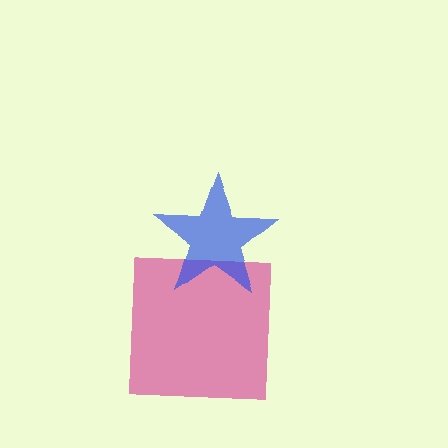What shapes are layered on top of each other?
The layered shapes are: a magenta square, a blue star.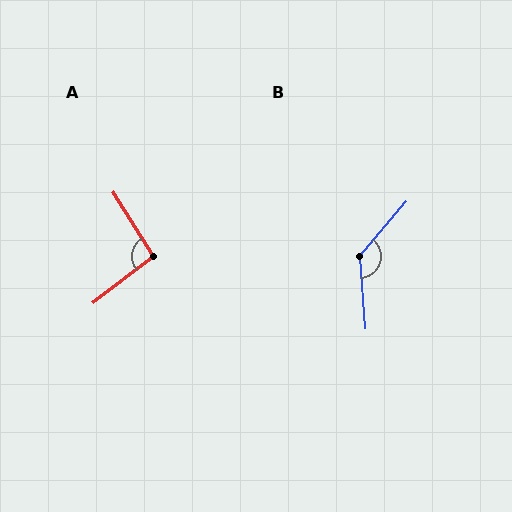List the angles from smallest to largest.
A (95°), B (135°).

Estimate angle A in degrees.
Approximately 95 degrees.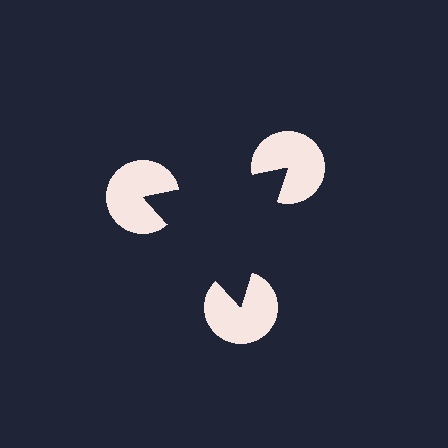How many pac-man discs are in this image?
There are 3 — one at each vertex of the illusory triangle.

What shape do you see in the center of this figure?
An illusory triangle — its edges are inferred from the aligned wedge cuts in the pac-man discs, not physically drawn.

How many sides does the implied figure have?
3 sides.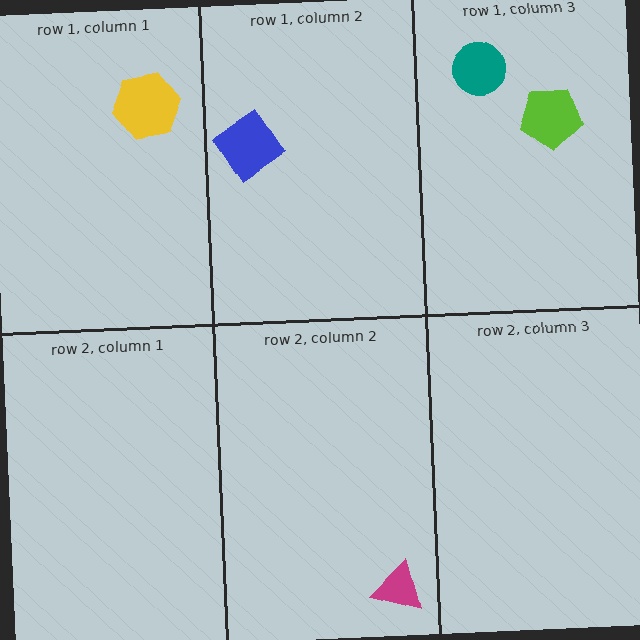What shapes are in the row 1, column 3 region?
The teal circle, the lime pentagon.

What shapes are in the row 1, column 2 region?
The blue diamond.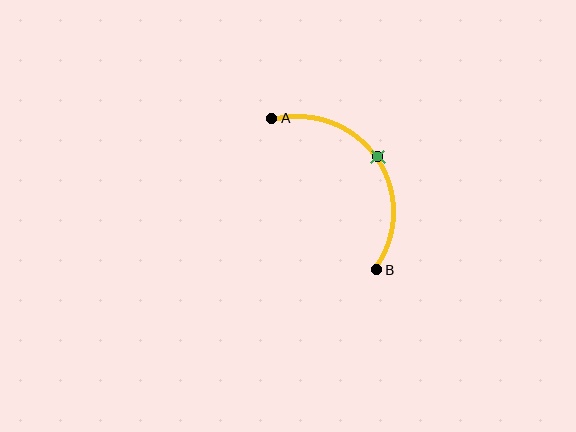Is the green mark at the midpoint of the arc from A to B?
Yes. The green mark lies on the arc at equal arc-length from both A and B — it is the arc midpoint.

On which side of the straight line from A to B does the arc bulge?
The arc bulges above and to the right of the straight line connecting A and B.